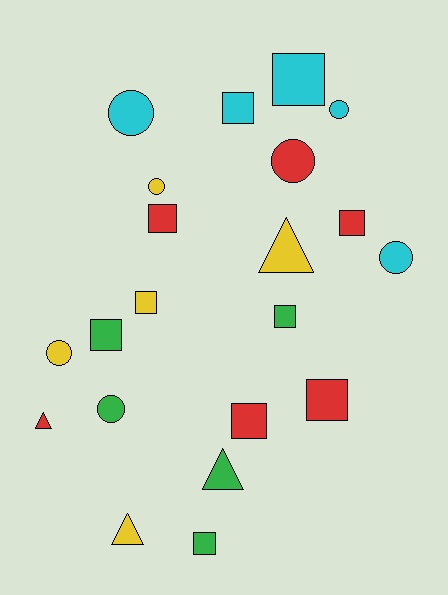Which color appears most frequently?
Red, with 6 objects.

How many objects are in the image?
There are 21 objects.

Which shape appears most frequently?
Square, with 10 objects.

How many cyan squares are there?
There are 2 cyan squares.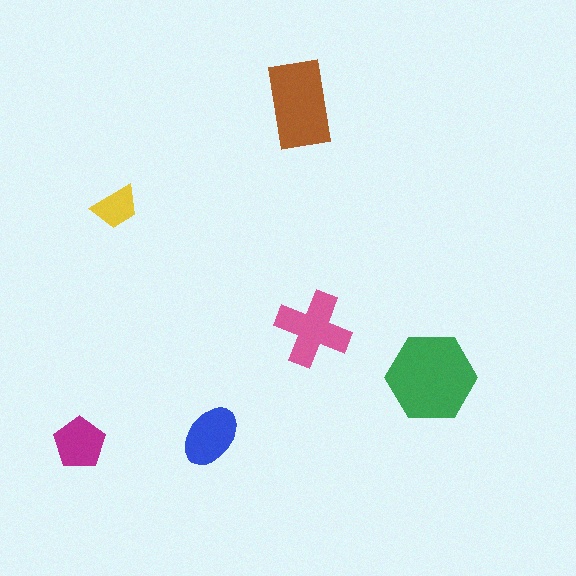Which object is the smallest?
The yellow trapezoid.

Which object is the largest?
The green hexagon.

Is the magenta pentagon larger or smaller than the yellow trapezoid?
Larger.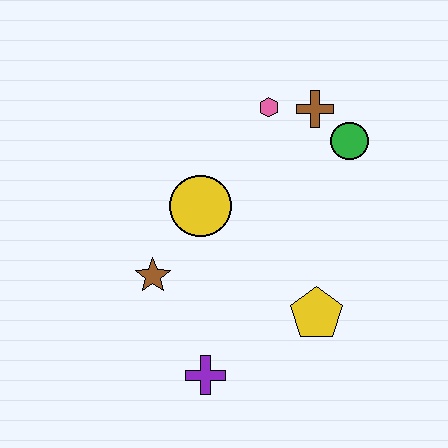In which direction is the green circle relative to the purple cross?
The green circle is above the purple cross.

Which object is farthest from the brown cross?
The purple cross is farthest from the brown cross.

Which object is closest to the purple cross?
The brown star is closest to the purple cross.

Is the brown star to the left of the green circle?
Yes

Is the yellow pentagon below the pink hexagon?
Yes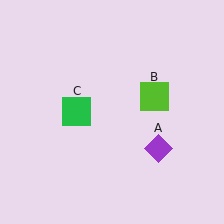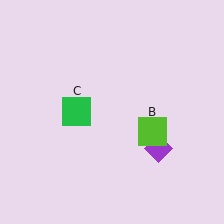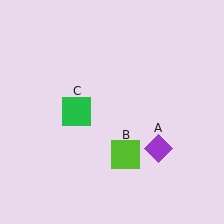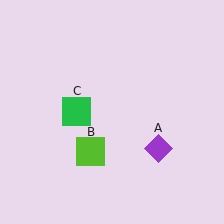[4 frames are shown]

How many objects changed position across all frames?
1 object changed position: lime square (object B).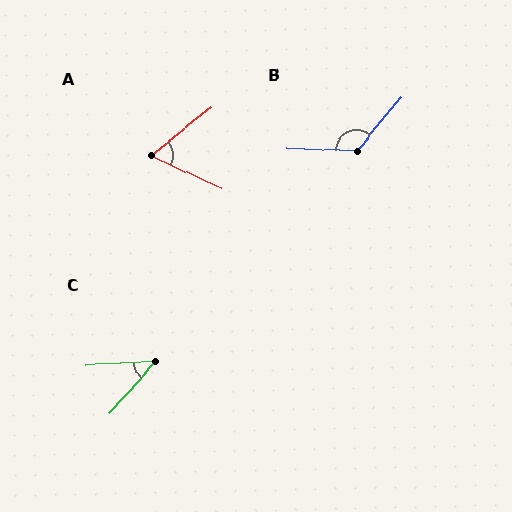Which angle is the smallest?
C, at approximately 45 degrees.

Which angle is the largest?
B, at approximately 128 degrees.